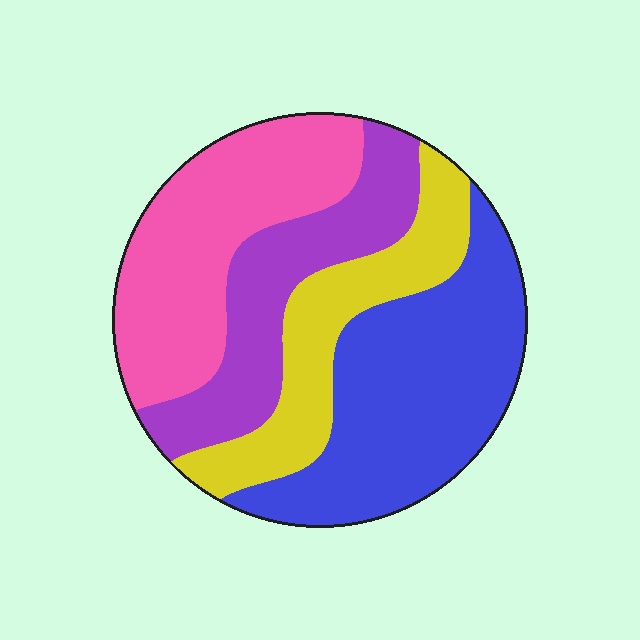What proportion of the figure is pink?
Pink covers roughly 25% of the figure.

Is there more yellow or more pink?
Pink.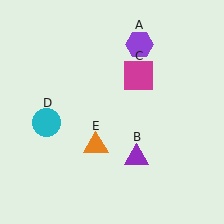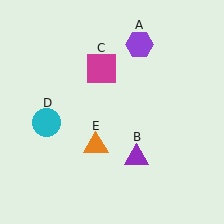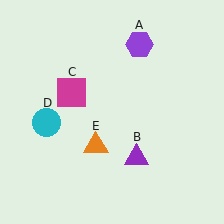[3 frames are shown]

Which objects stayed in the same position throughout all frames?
Purple hexagon (object A) and purple triangle (object B) and cyan circle (object D) and orange triangle (object E) remained stationary.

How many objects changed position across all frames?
1 object changed position: magenta square (object C).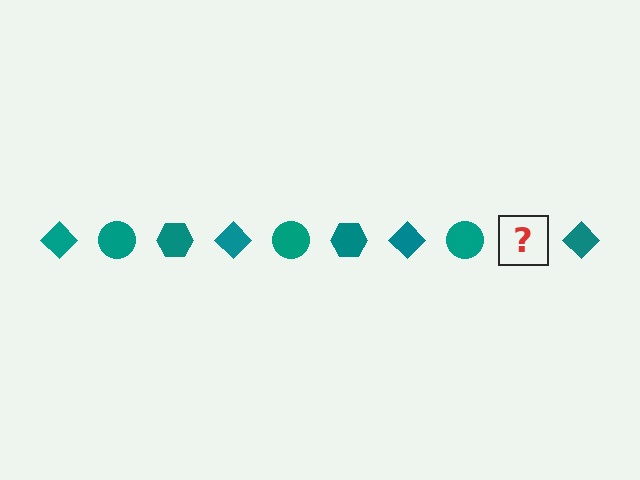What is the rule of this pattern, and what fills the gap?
The rule is that the pattern cycles through diamond, circle, hexagon shapes in teal. The gap should be filled with a teal hexagon.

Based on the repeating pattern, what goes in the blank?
The blank should be a teal hexagon.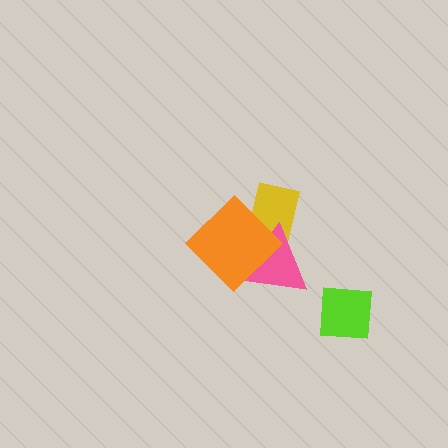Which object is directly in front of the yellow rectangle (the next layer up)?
The pink triangle is directly in front of the yellow rectangle.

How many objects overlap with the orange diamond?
2 objects overlap with the orange diamond.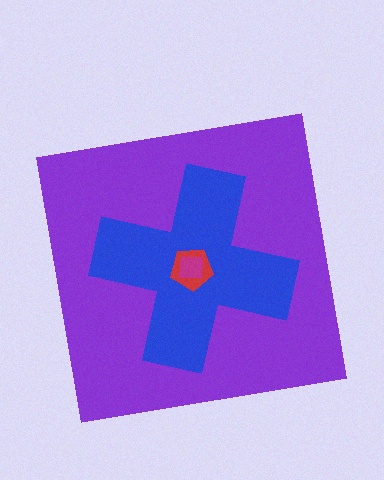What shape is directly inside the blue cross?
The red pentagon.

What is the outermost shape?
The purple square.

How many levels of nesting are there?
4.